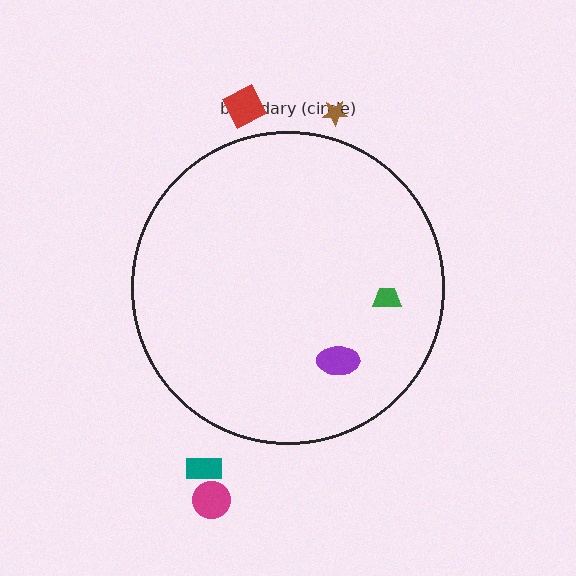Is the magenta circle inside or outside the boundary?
Outside.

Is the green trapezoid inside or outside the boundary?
Inside.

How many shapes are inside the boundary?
2 inside, 4 outside.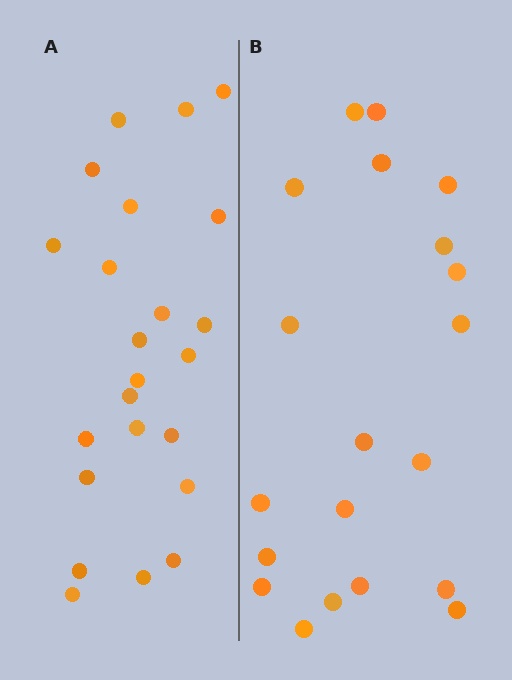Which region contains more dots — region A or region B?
Region A (the left region) has more dots.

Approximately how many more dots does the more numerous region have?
Region A has just a few more — roughly 2 or 3 more dots than region B.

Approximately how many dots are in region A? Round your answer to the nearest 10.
About 20 dots. (The exact count is 23, which rounds to 20.)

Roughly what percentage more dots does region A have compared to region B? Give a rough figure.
About 15% more.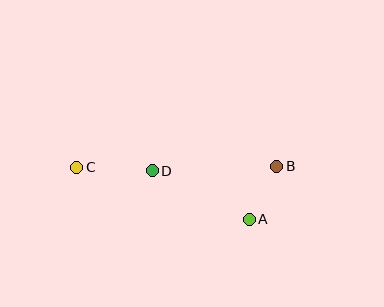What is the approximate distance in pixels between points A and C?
The distance between A and C is approximately 180 pixels.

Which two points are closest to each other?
Points A and B are closest to each other.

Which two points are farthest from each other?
Points B and C are farthest from each other.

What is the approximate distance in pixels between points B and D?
The distance between B and D is approximately 125 pixels.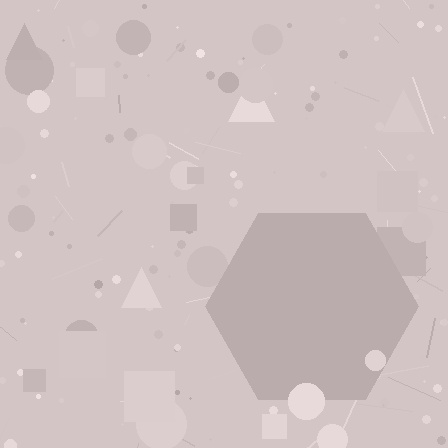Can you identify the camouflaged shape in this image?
The camouflaged shape is a hexagon.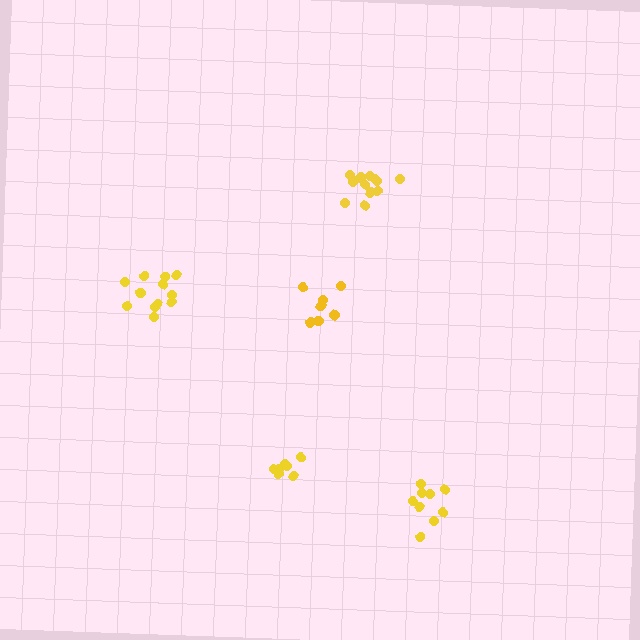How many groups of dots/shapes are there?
There are 5 groups.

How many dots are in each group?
Group 1: 13 dots, Group 2: 12 dots, Group 3: 9 dots, Group 4: 9 dots, Group 5: 8 dots (51 total).